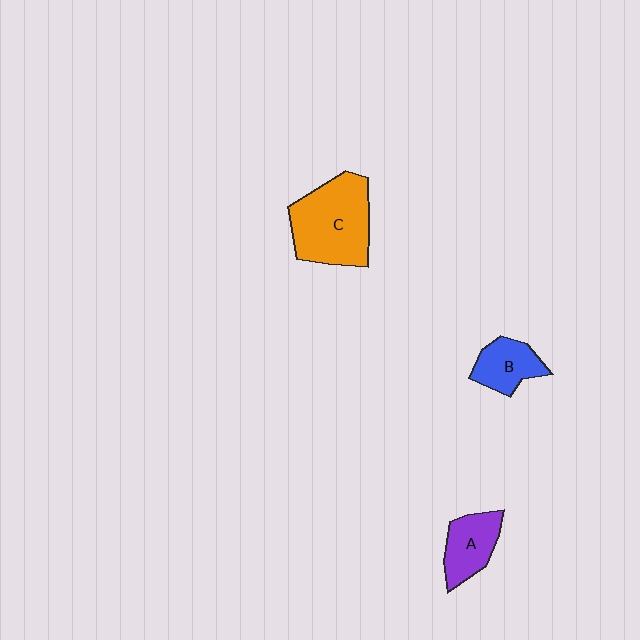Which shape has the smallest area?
Shape B (blue).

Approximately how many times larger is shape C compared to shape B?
Approximately 2.2 times.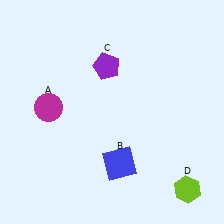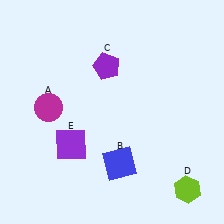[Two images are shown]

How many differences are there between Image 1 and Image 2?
There is 1 difference between the two images.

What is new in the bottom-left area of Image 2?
A purple square (E) was added in the bottom-left area of Image 2.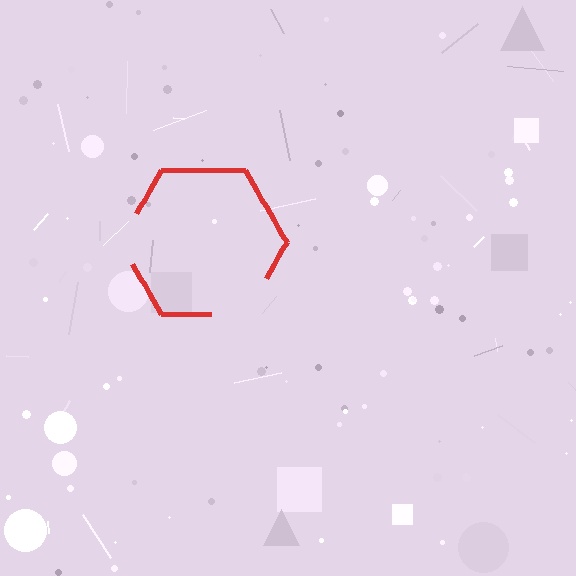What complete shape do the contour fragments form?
The contour fragments form a hexagon.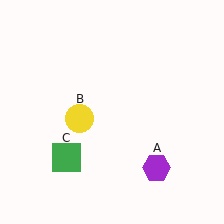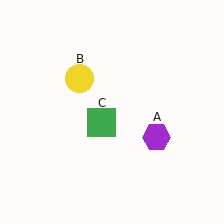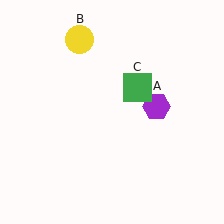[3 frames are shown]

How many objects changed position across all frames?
3 objects changed position: purple hexagon (object A), yellow circle (object B), green square (object C).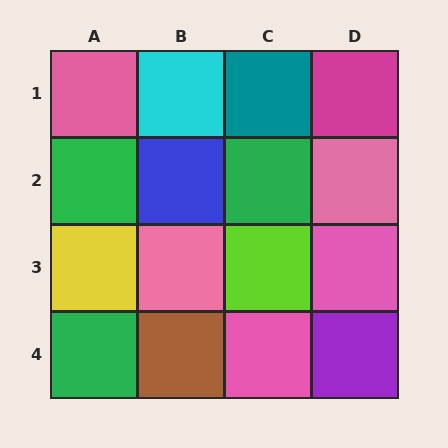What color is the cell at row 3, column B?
Pink.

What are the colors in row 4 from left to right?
Green, brown, pink, purple.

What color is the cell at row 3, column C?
Lime.